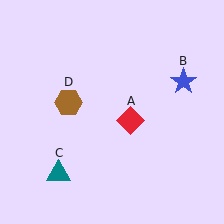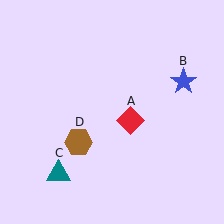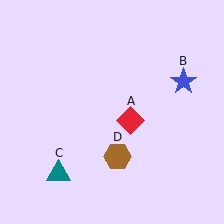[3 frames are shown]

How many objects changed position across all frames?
1 object changed position: brown hexagon (object D).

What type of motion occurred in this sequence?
The brown hexagon (object D) rotated counterclockwise around the center of the scene.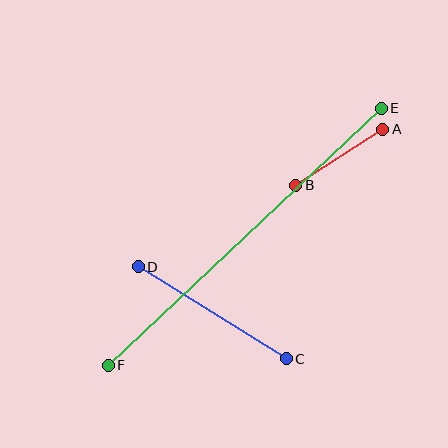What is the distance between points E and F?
The distance is approximately 375 pixels.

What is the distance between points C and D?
The distance is approximately 174 pixels.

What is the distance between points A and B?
The distance is approximately 103 pixels.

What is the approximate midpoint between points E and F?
The midpoint is at approximately (245, 237) pixels.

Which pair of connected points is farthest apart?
Points E and F are farthest apart.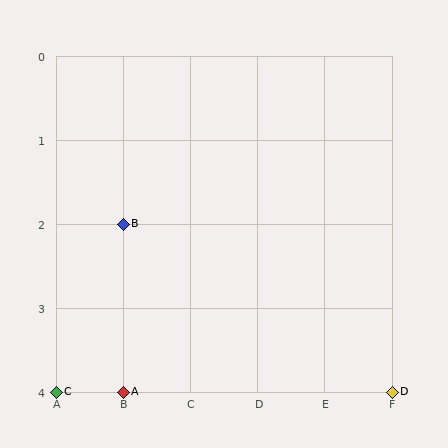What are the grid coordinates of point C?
Point C is at grid coordinates (A, 4).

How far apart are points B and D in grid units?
Points B and D are 4 columns and 2 rows apart (about 4.5 grid units diagonally).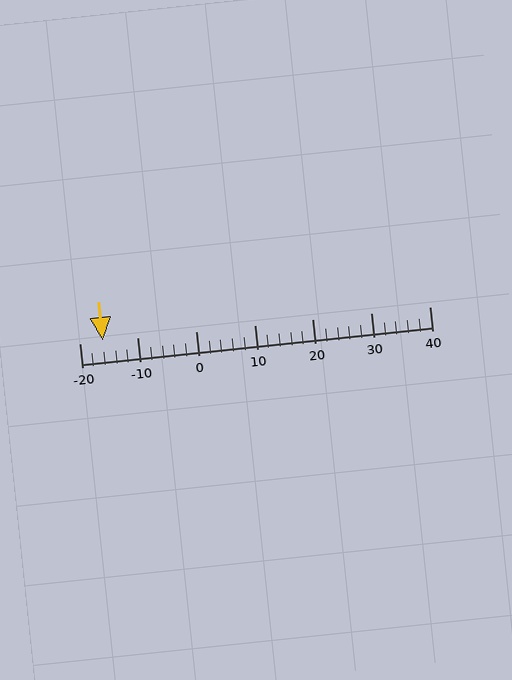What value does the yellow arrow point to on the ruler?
The yellow arrow points to approximately -16.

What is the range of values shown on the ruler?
The ruler shows values from -20 to 40.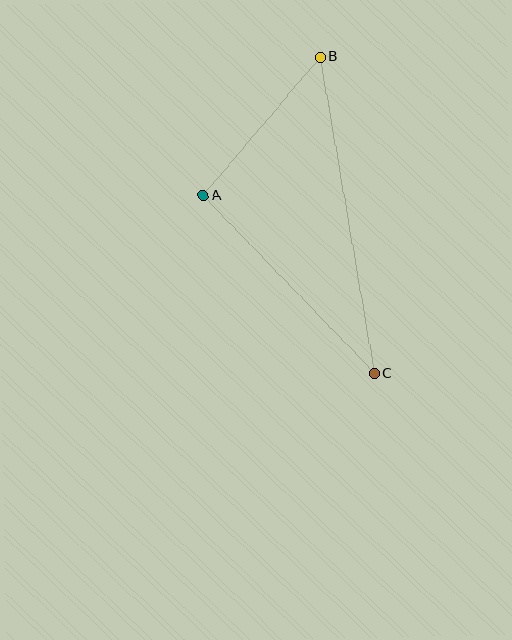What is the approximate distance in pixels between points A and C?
The distance between A and C is approximately 247 pixels.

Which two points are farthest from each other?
Points B and C are farthest from each other.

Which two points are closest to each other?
Points A and B are closest to each other.